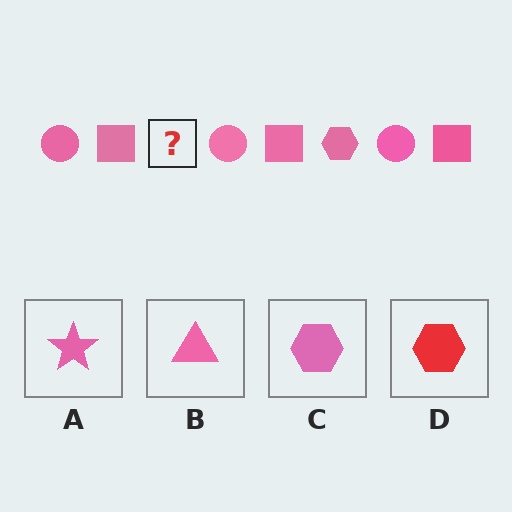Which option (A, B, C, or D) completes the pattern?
C.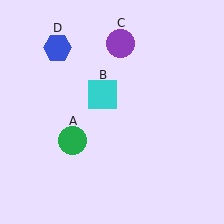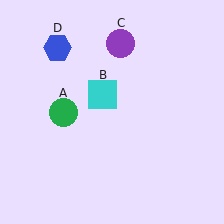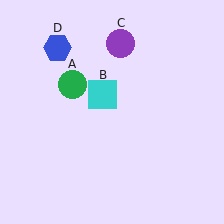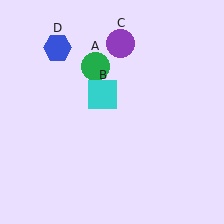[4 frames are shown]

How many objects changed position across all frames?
1 object changed position: green circle (object A).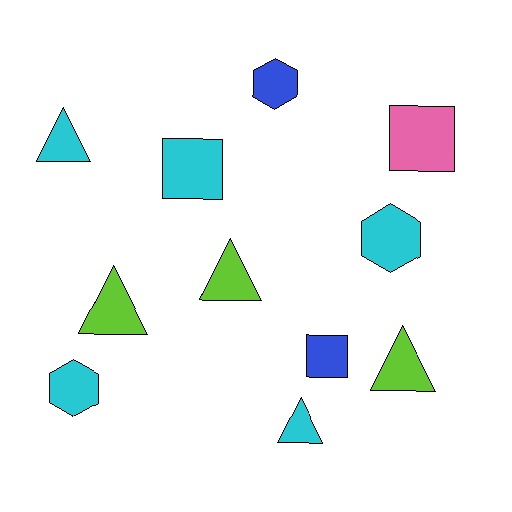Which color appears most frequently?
Cyan, with 5 objects.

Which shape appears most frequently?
Triangle, with 5 objects.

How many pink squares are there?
There is 1 pink square.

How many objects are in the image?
There are 11 objects.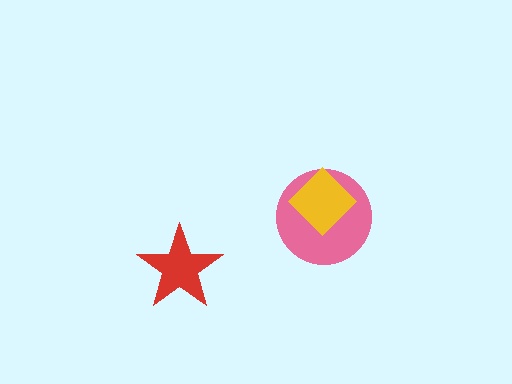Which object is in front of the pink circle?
The yellow diamond is in front of the pink circle.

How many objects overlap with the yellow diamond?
1 object overlaps with the yellow diamond.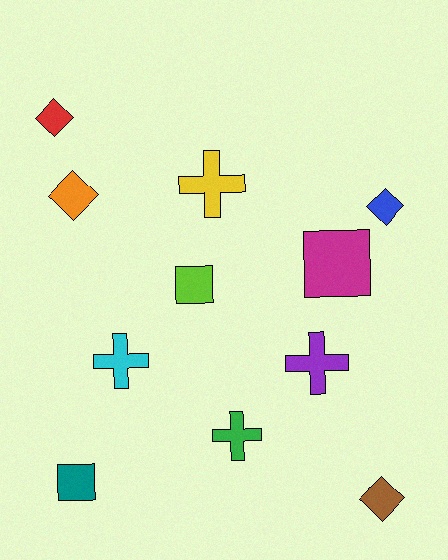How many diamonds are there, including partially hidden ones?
There are 4 diamonds.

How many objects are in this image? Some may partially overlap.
There are 11 objects.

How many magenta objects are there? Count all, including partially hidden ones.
There is 1 magenta object.